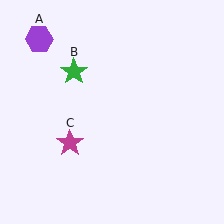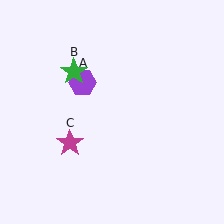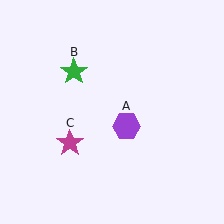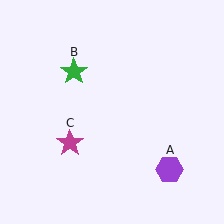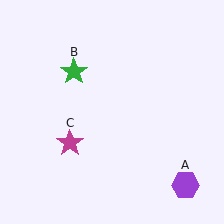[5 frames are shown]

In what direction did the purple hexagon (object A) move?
The purple hexagon (object A) moved down and to the right.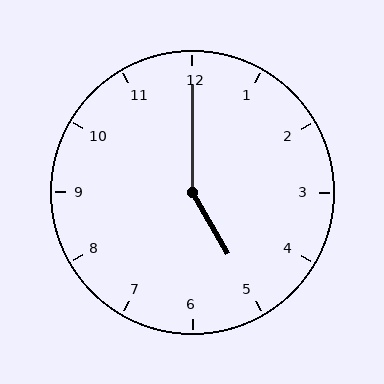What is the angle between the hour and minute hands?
Approximately 150 degrees.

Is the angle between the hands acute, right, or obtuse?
It is obtuse.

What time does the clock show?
5:00.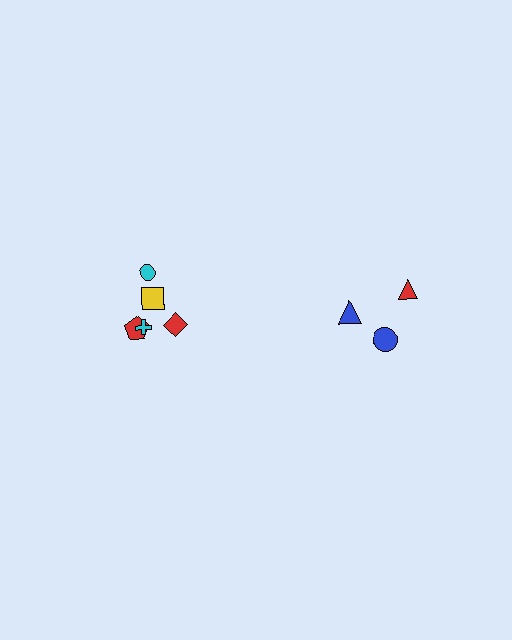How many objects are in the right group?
There are 3 objects.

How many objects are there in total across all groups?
There are 8 objects.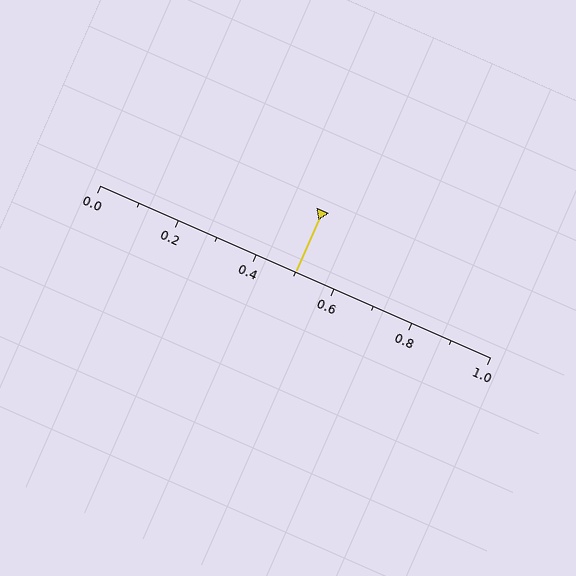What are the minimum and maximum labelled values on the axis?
The axis runs from 0.0 to 1.0.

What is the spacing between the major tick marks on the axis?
The major ticks are spaced 0.2 apart.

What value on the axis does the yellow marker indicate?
The marker indicates approximately 0.5.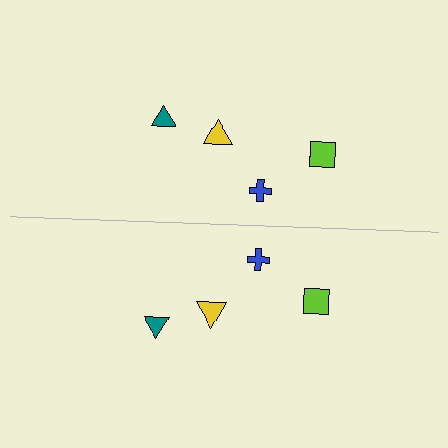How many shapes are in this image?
There are 8 shapes in this image.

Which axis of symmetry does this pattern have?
The pattern has a horizontal axis of symmetry running through the center of the image.